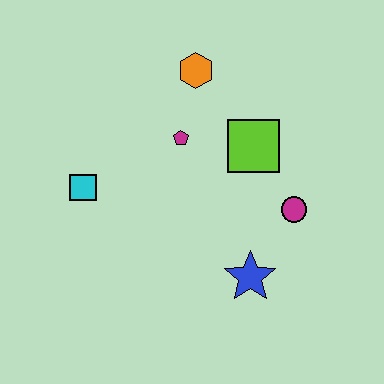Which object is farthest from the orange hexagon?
The blue star is farthest from the orange hexagon.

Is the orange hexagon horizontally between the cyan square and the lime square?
Yes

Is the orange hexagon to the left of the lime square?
Yes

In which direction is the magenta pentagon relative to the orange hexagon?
The magenta pentagon is below the orange hexagon.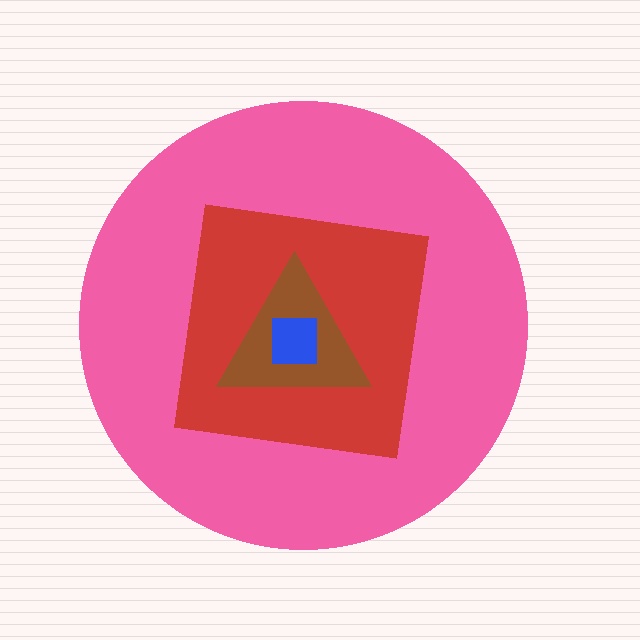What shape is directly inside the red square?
The brown triangle.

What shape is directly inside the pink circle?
The red square.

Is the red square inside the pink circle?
Yes.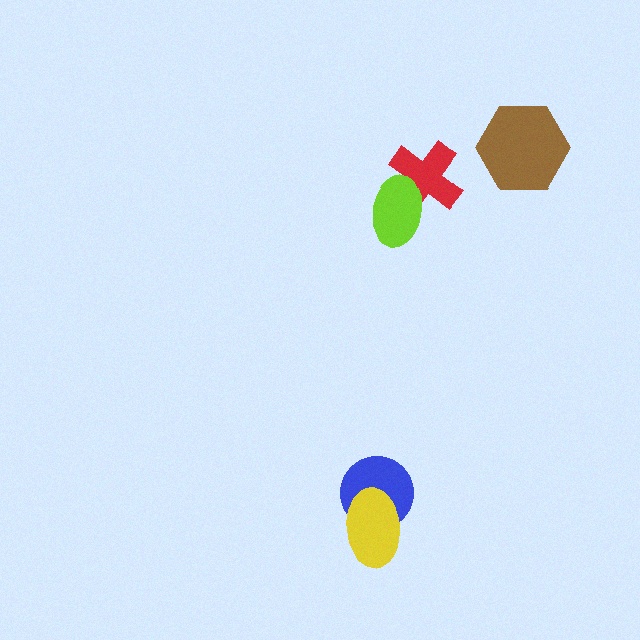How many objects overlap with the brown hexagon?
0 objects overlap with the brown hexagon.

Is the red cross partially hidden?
Yes, it is partially covered by another shape.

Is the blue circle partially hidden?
Yes, it is partially covered by another shape.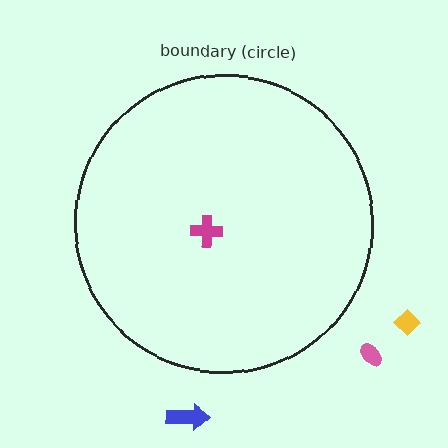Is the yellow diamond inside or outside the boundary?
Outside.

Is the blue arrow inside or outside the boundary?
Outside.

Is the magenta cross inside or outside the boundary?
Inside.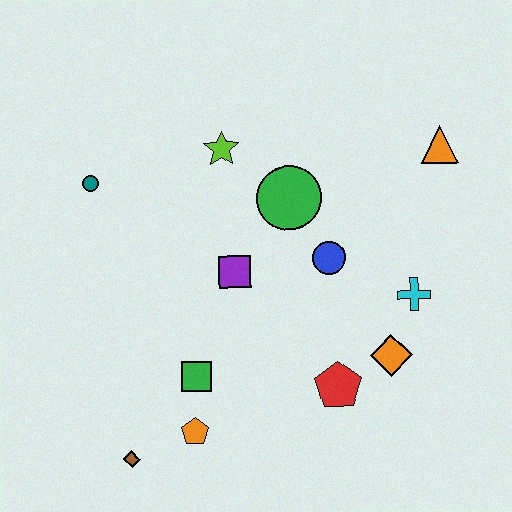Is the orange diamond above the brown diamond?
Yes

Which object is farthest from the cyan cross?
The teal circle is farthest from the cyan cross.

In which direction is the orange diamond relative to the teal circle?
The orange diamond is to the right of the teal circle.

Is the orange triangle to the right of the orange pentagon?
Yes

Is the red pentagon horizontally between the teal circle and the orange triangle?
Yes